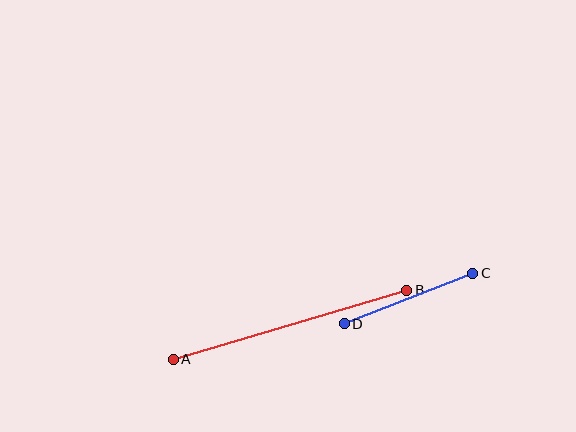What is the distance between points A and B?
The distance is approximately 244 pixels.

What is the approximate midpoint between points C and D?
The midpoint is at approximately (408, 298) pixels.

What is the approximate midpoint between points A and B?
The midpoint is at approximately (290, 325) pixels.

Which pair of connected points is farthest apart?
Points A and B are farthest apart.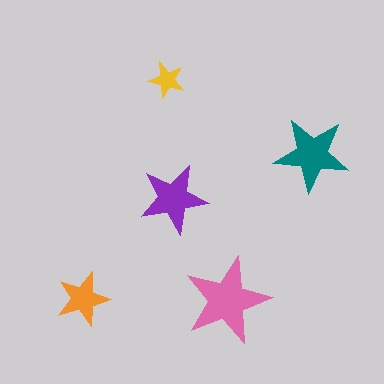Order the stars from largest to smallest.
the pink one, the teal one, the purple one, the orange one, the yellow one.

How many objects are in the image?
There are 5 objects in the image.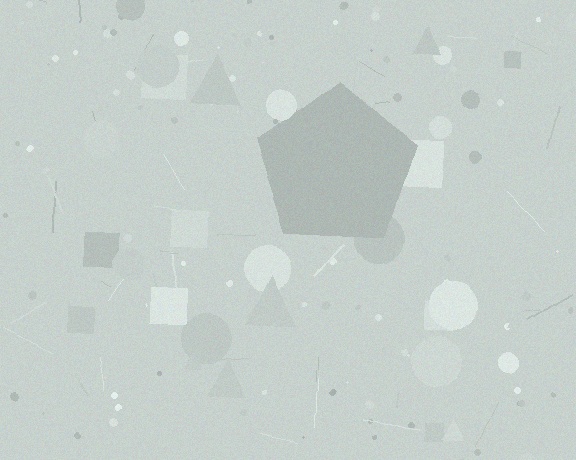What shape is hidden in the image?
A pentagon is hidden in the image.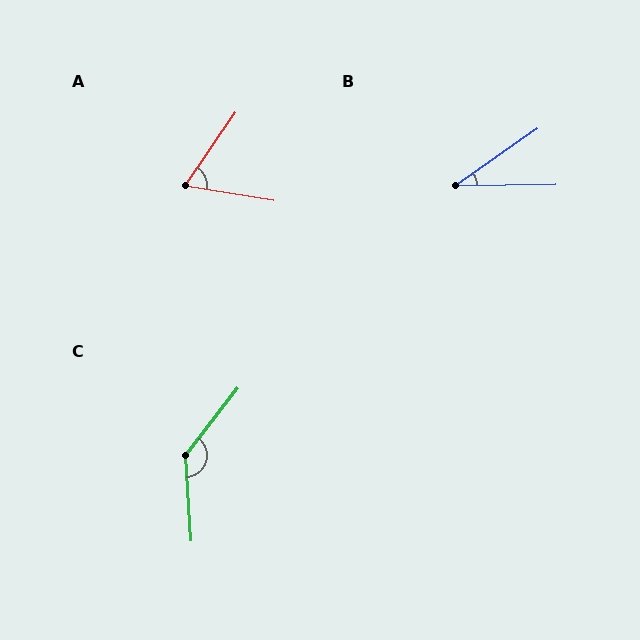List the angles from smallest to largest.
B (34°), A (65°), C (139°).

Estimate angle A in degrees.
Approximately 65 degrees.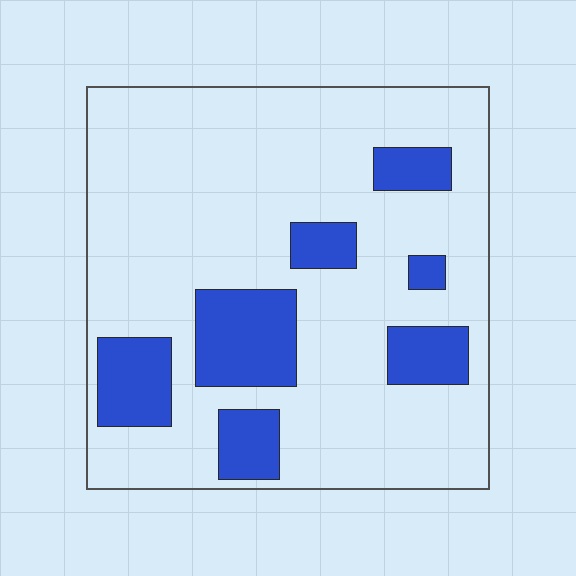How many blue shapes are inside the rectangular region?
7.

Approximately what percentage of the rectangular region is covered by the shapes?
Approximately 20%.